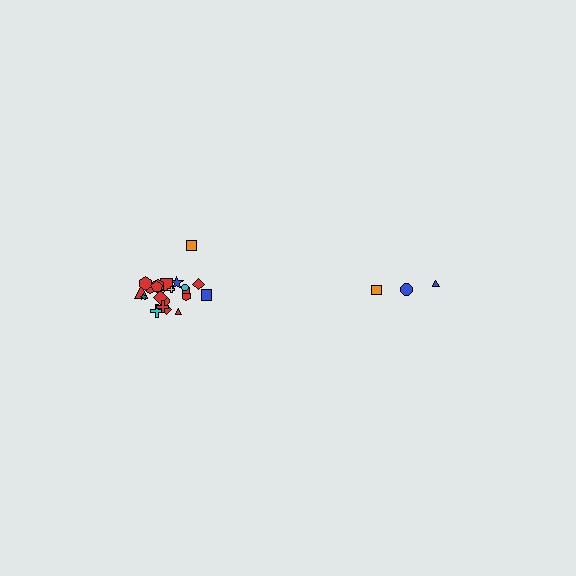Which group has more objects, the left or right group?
The left group.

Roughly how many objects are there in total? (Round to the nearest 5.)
Roughly 25 objects in total.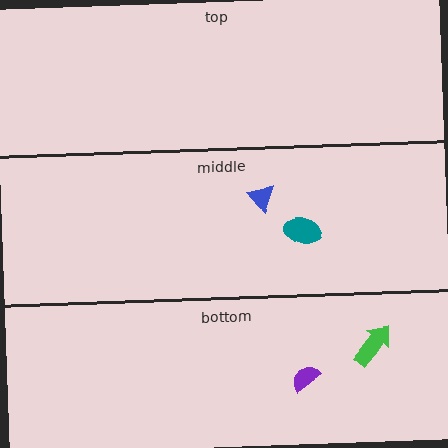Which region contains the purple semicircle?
The bottom region.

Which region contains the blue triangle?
The middle region.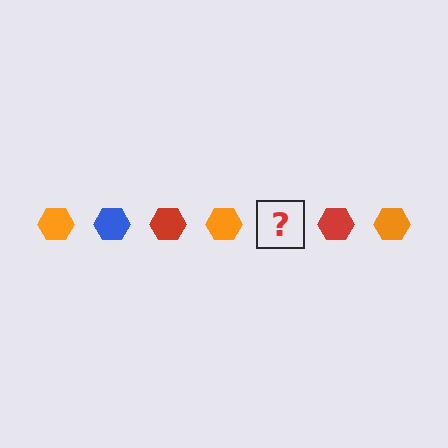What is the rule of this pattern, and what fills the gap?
The rule is that the pattern cycles through orange, blue, red hexagons. The gap should be filled with a blue hexagon.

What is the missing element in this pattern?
The missing element is a blue hexagon.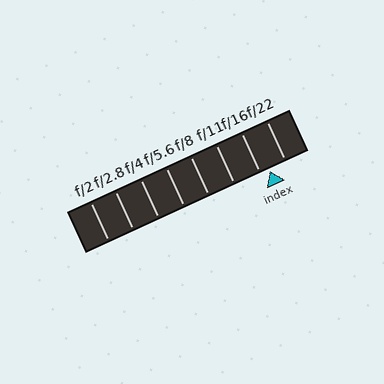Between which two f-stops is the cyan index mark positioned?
The index mark is between f/16 and f/22.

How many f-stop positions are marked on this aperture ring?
There are 8 f-stop positions marked.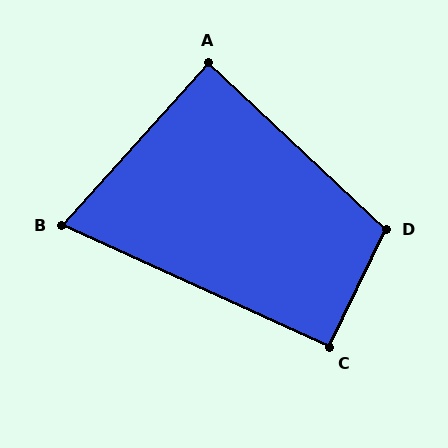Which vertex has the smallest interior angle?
B, at approximately 72 degrees.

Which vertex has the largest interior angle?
D, at approximately 108 degrees.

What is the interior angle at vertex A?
Approximately 89 degrees (approximately right).